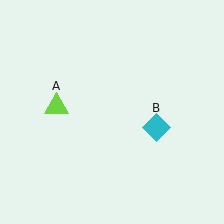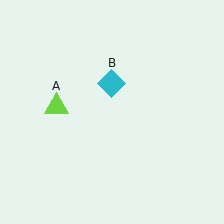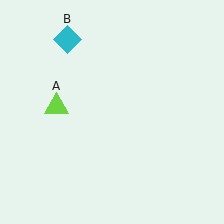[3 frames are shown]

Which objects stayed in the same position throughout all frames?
Lime triangle (object A) remained stationary.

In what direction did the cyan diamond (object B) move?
The cyan diamond (object B) moved up and to the left.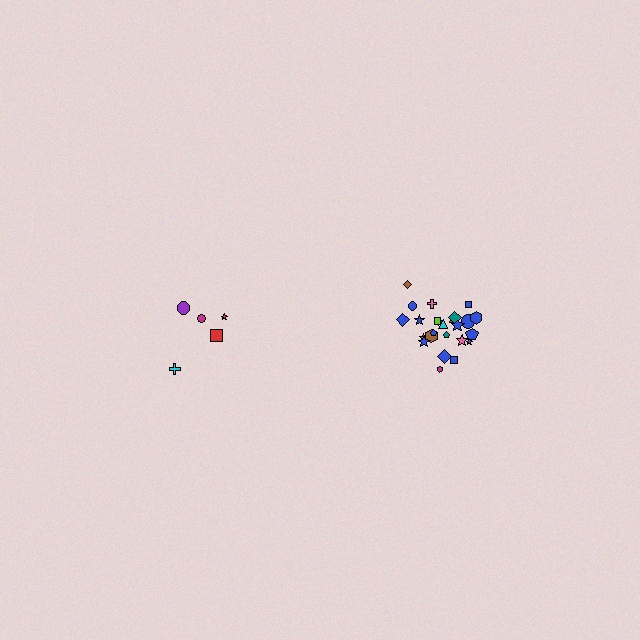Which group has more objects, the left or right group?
The right group.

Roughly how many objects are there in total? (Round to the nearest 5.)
Roughly 30 objects in total.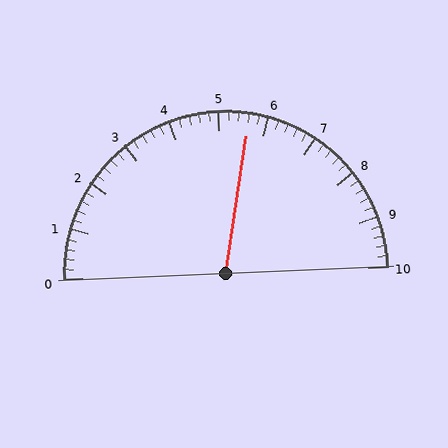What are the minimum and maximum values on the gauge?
The gauge ranges from 0 to 10.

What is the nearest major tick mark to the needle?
The nearest major tick mark is 6.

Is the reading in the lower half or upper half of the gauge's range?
The reading is in the upper half of the range (0 to 10).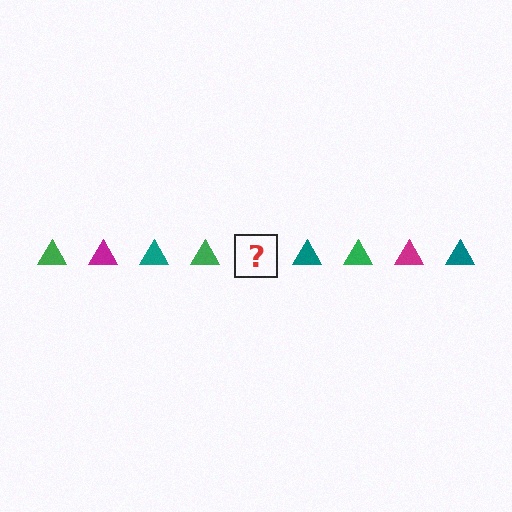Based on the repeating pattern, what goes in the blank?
The blank should be a magenta triangle.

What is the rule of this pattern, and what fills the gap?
The rule is that the pattern cycles through green, magenta, teal triangles. The gap should be filled with a magenta triangle.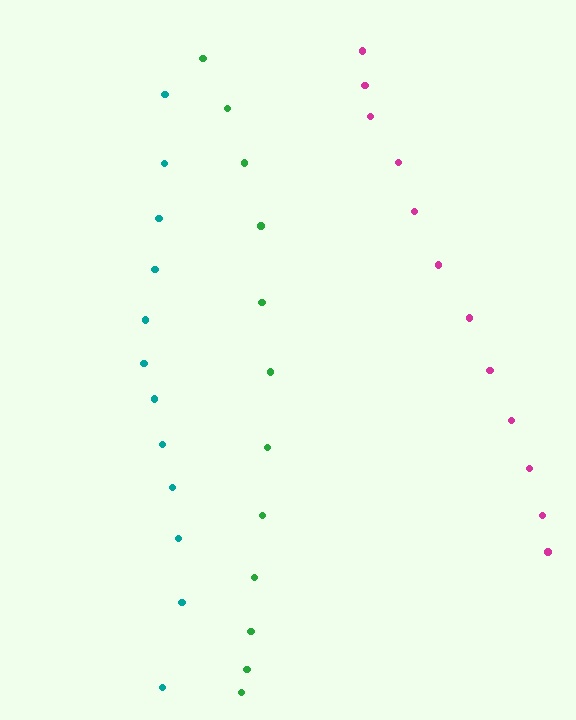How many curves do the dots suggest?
There are 3 distinct paths.